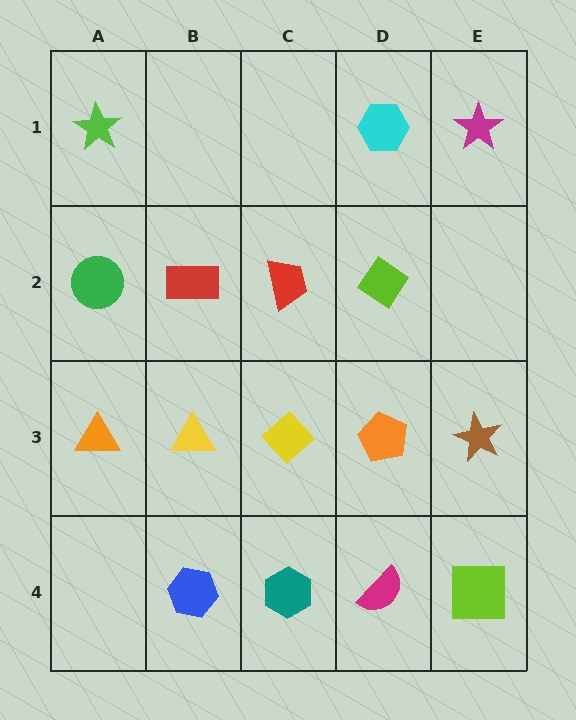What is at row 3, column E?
A brown star.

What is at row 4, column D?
A magenta semicircle.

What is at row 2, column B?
A red rectangle.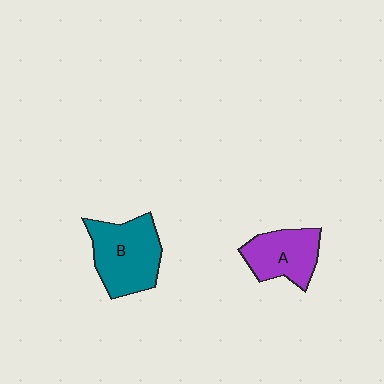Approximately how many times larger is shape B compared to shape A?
Approximately 1.3 times.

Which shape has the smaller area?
Shape A (purple).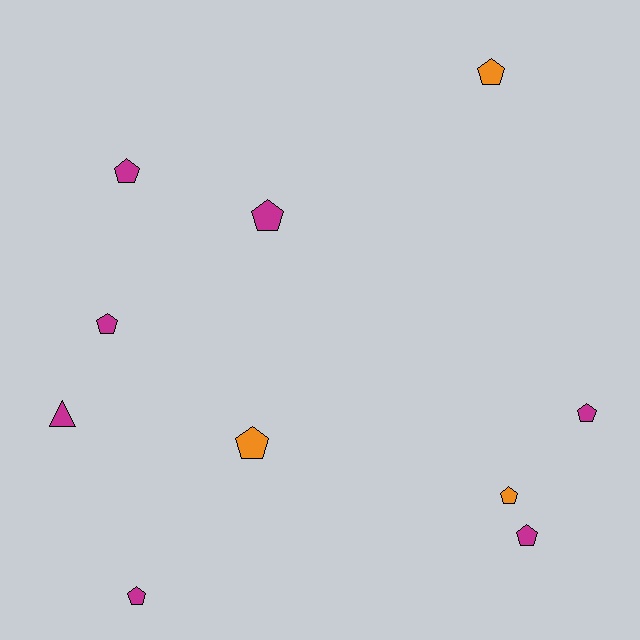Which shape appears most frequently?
Pentagon, with 9 objects.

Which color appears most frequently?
Magenta, with 7 objects.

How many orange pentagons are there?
There are 3 orange pentagons.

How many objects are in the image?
There are 10 objects.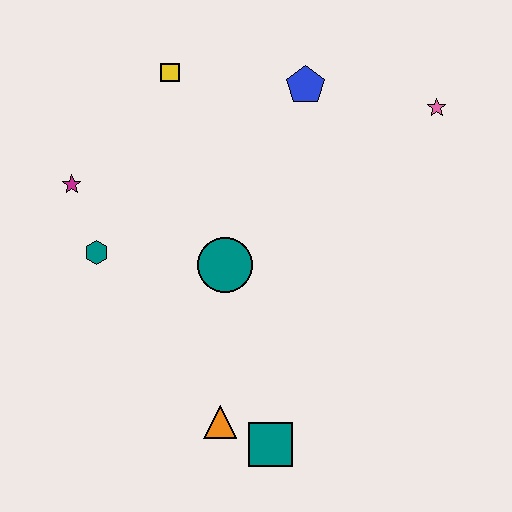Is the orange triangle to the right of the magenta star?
Yes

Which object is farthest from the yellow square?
The teal square is farthest from the yellow square.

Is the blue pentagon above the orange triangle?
Yes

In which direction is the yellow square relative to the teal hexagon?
The yellow square is above the teal hexagon.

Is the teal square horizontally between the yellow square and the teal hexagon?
No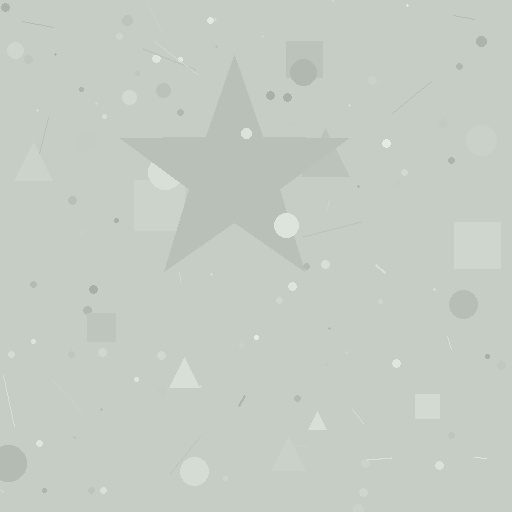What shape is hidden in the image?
A star is hidden in the image.